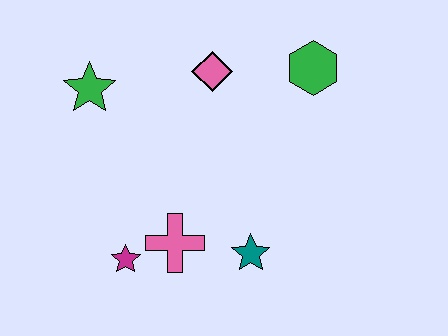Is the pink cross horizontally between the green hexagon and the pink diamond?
No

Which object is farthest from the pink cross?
The green hexagon is farthest from the pink cross.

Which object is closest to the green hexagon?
The pink diamond is closest to the green hexagon.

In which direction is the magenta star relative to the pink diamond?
The magenta star is below the pink diamond.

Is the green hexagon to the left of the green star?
No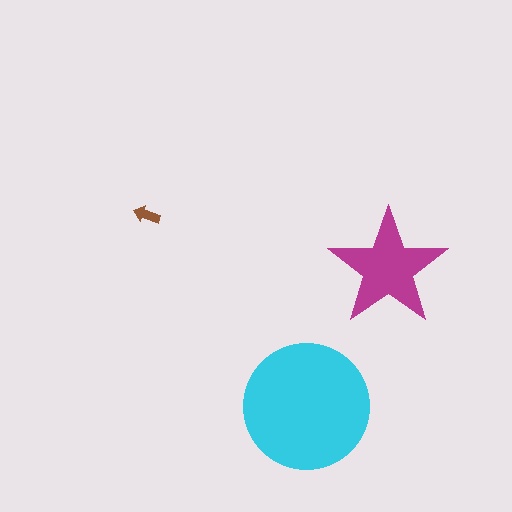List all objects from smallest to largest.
The brown arrow, the magenta star, the cyan circle.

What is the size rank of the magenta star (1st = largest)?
2nd.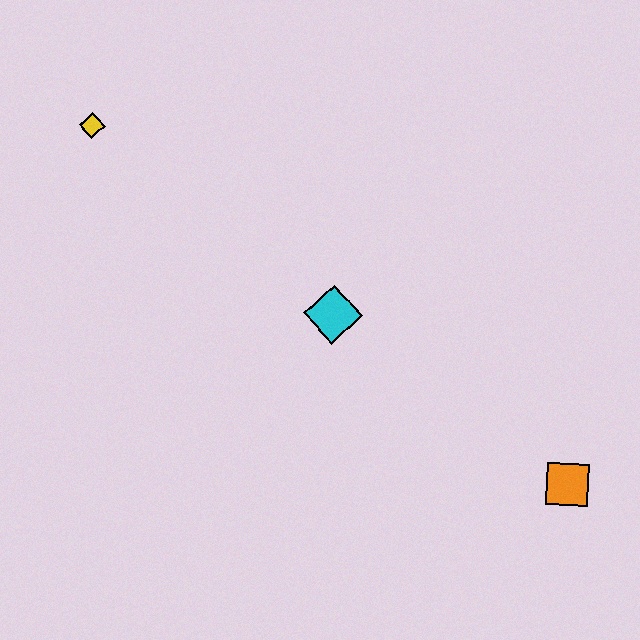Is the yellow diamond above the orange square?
Yes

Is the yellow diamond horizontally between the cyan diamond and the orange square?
No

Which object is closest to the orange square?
The cyan diamond is closest to the orange square.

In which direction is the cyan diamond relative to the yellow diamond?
The cyan diamond is to the right of the yellow diamond.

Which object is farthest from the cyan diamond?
The yellow diamond is farthest from the cyan diamond.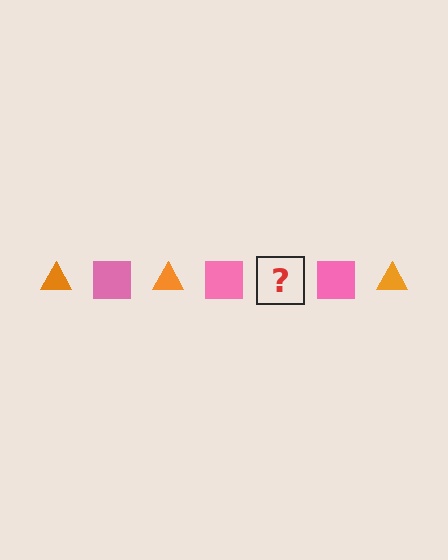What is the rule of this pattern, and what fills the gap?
The rule is that the pattern alternates between orange triangle and pink square. The gap should be filled with an orange triangle.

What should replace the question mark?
The question mark should be replaced with an orange triangle.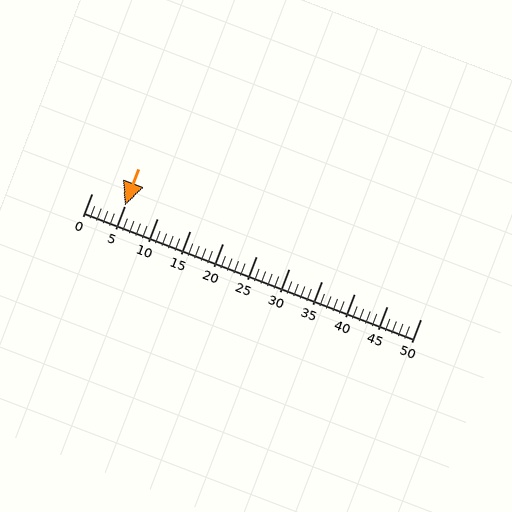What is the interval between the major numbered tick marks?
The major tick marks are spaced 5 units apart.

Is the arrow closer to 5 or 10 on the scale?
The arrow is closer to 5.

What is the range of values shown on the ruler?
The ruler shows values from 0 to 50.